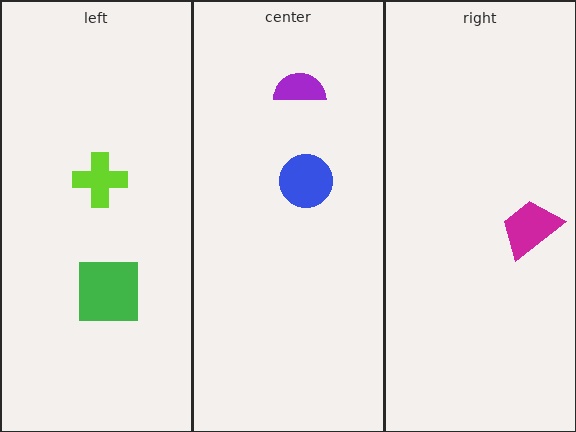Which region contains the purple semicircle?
The center region.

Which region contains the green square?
The left region.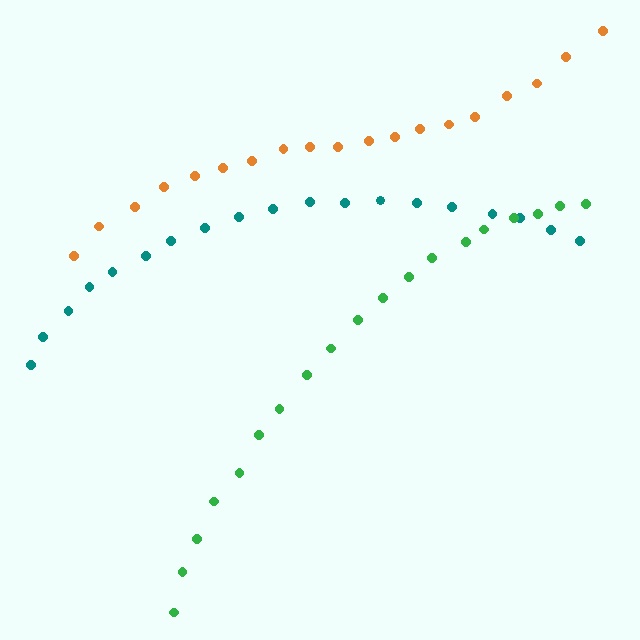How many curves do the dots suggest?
There are 3 distinct paths.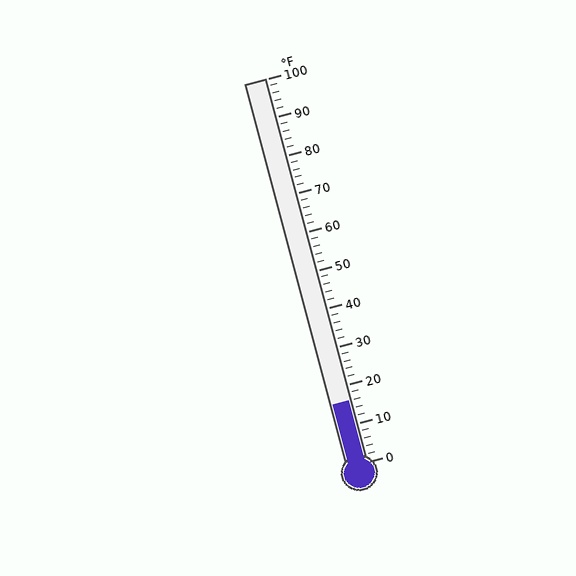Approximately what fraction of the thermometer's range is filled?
The thermometer is filled to approximately 15% of its range.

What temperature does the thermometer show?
The thermometer shows approximately 16°F.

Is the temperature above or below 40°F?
The temperature is below 40°F.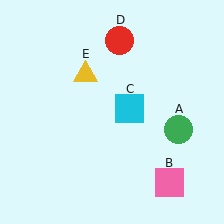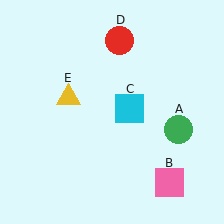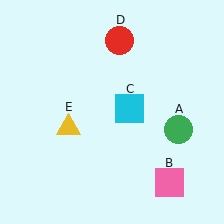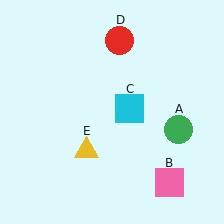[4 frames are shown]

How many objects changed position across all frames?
1 object changed position: yellow triangle (object E).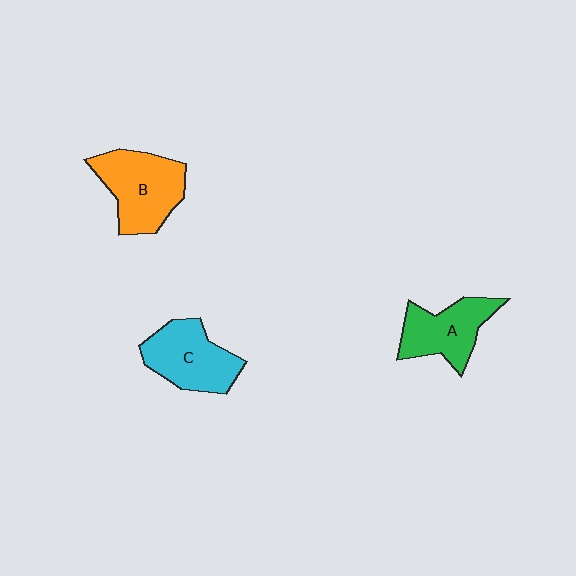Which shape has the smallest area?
Shape A (green).